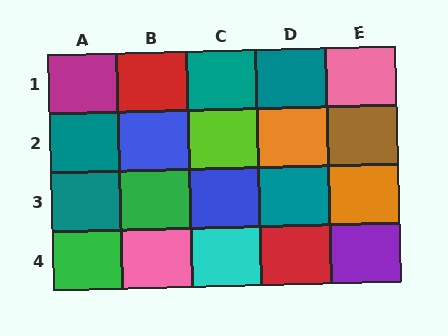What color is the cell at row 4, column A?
Green.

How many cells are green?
2 cells are green.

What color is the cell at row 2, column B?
Blue.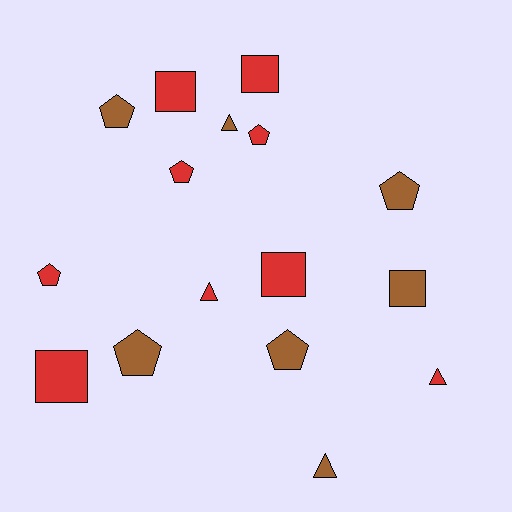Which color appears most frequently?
Red, with 9 objects.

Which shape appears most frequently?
Pentagon, with 7 objects.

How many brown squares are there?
There is 1 brown square.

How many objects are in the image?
There are 16 objects.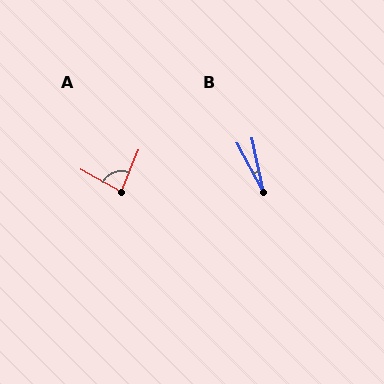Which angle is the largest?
A, at approximately 83 degrees.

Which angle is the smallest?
B, at approximately 17 degrees.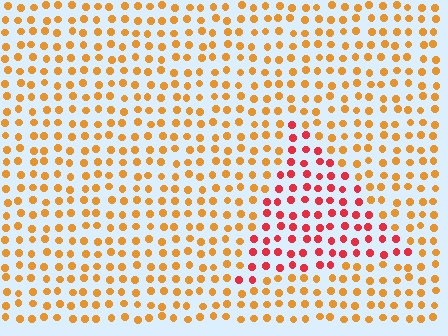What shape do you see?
I see a triangle.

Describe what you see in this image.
The image is filled with small orange elements in a uniform arrangement. A triangle-shaped region is visible where the elements are tinted to a slightly different hue, forming a subtle color boundary.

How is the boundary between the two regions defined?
The boundary is defined purely by a slight shift in hue (about 40 degrees). Spacing, size, and orientation are identical on both sides.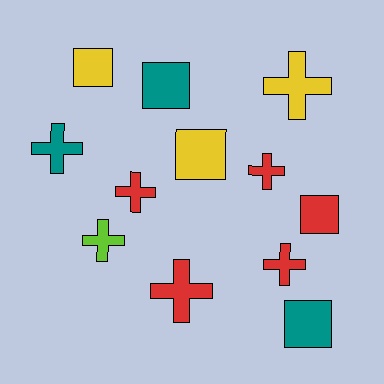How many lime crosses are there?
There is 1 lime cross.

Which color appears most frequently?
Red, with 5 objects.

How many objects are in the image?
There are 12 objects.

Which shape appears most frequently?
Cross, with 7 objects.